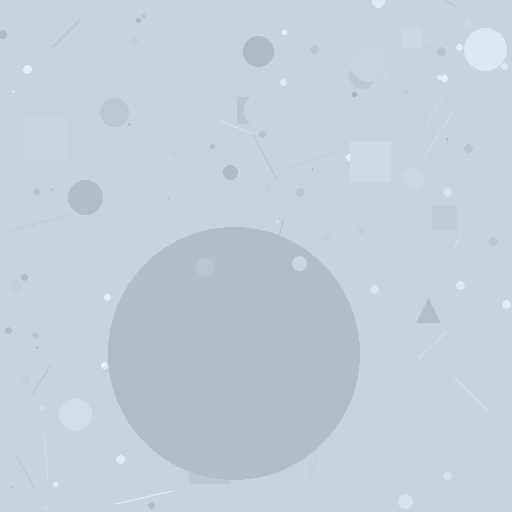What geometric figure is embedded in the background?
A circle is embedded in the background.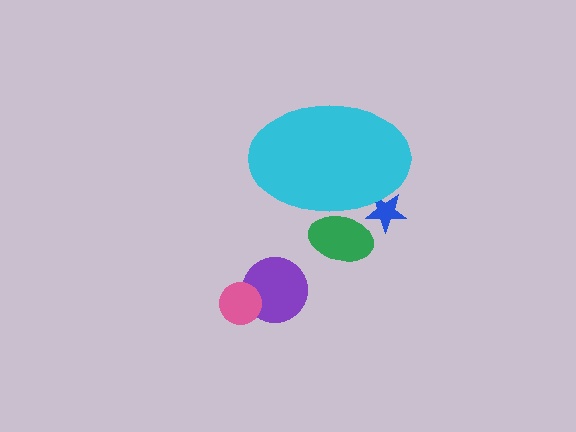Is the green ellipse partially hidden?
Yes, the green ellipse is partially hidden behind the cyan ellipse.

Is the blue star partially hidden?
Yes, the blue star is partially hidden behind the cyan ellipse.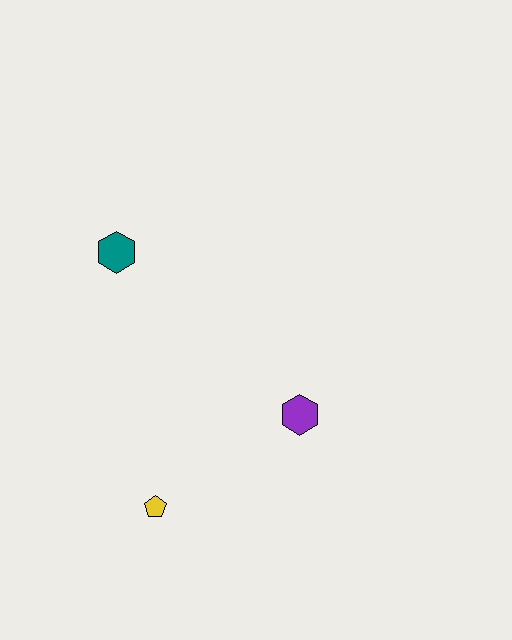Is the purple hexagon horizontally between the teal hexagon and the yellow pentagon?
No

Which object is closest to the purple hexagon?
The yellow pentagon is closest to the purple hexagon.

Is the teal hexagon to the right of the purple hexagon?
No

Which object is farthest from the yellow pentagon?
The teal hexagon is farthest from the yellow pentagon.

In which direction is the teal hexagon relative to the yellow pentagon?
The teal hexagon is above the yellow pentagon.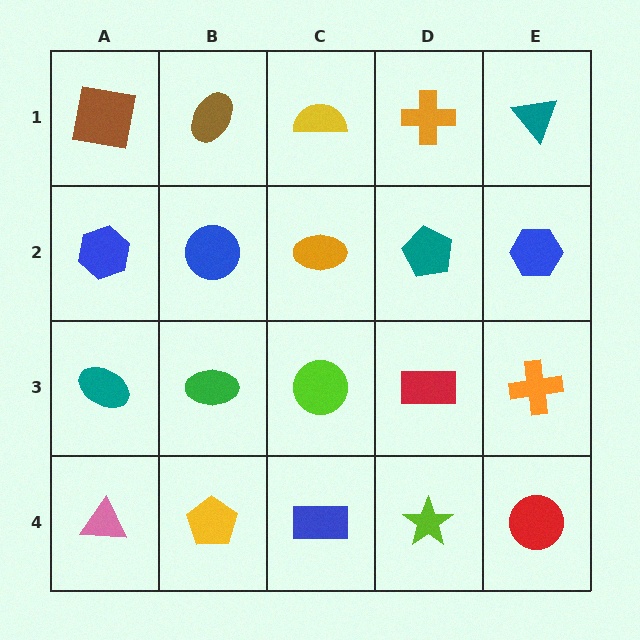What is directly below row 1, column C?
An orange ellipse.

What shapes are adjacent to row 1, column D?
A teal pentagon (row 2, column D), a yellow semicircle (row 1, column C), a teal triangle (row 1, column E).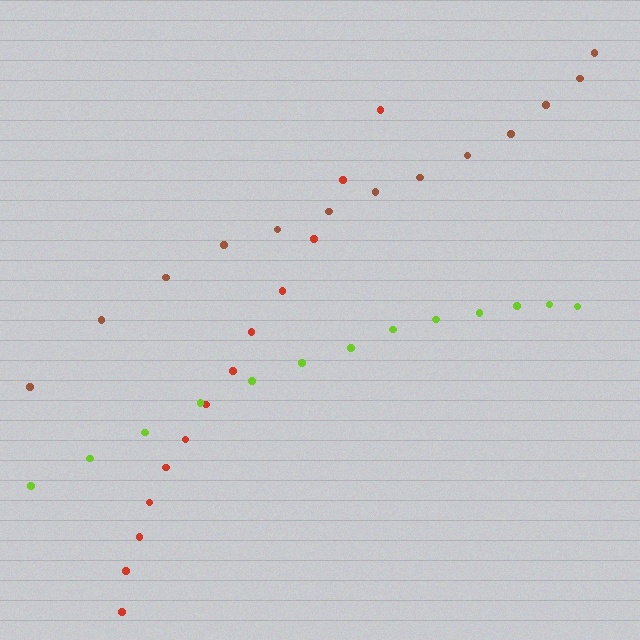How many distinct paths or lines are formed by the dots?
There are 3 distinct paths.